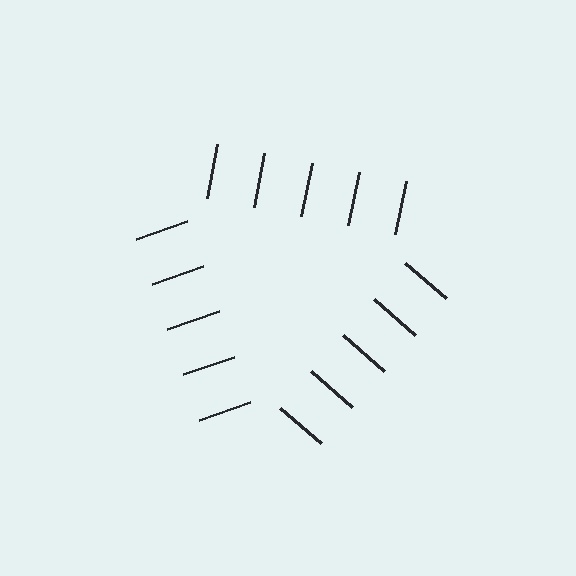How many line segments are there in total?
15 — 5 along each of the 3 edges.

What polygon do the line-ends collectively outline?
An illusory triangle — the line segments terminate on its edges but no continuous stroke is drawn.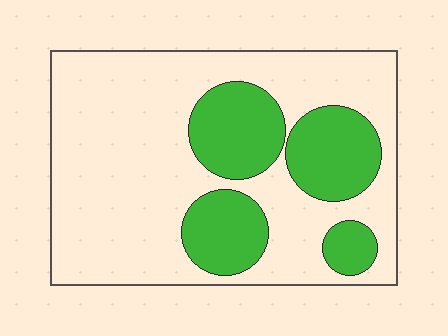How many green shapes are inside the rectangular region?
4.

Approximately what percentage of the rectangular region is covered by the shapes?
Approximately 30%.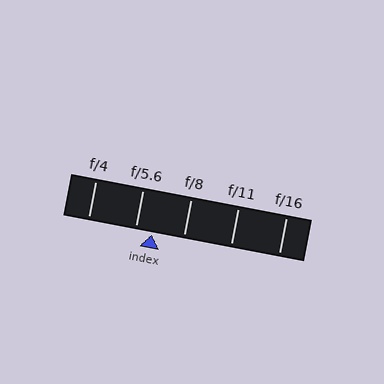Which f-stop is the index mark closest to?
The index mark is closest to f/5.6.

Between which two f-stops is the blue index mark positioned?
The index mark is between f/5.6 and f/8.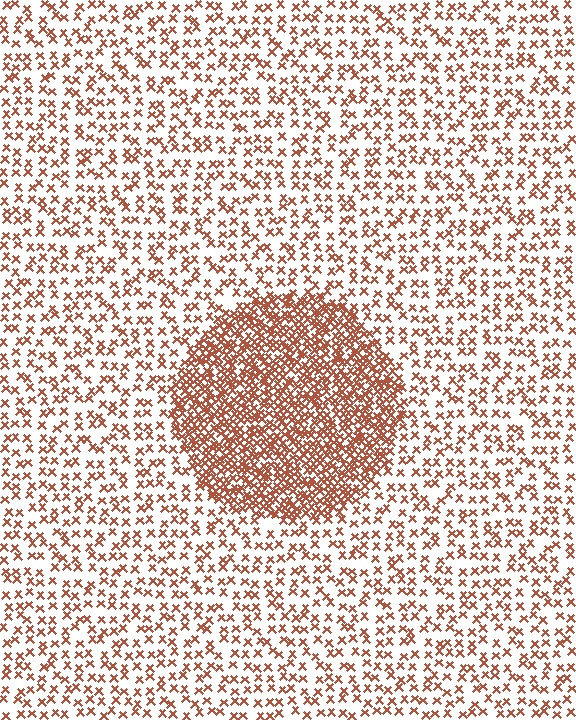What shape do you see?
I see a circle.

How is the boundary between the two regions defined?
The boundary is defined by a change in element density (approximately 2.8x ratio). All elements are the same color, size, and shape.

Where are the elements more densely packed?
The elements are more densely packed inside the circle boundary.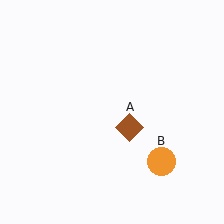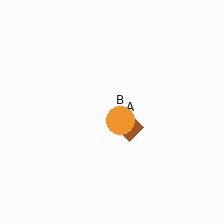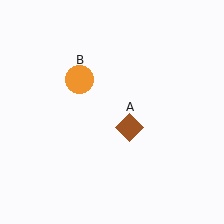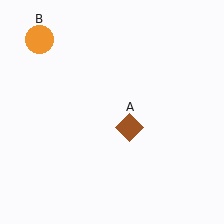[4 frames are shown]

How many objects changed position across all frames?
1 object changed position: orange circle (object B).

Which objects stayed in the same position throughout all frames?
Brown diamond (object A) remained stationary.